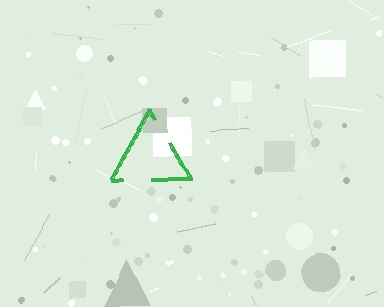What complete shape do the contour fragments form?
The contour fragments form a triangle.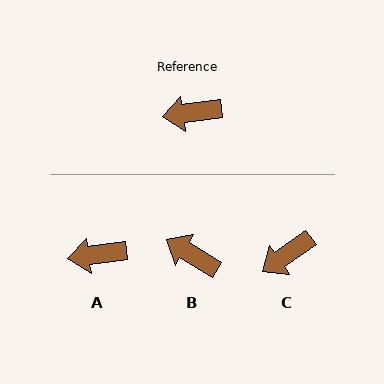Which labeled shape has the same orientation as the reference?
A.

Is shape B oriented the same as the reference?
No, it is off by about 39 degrees.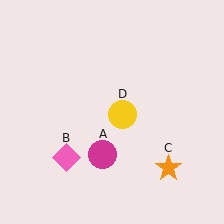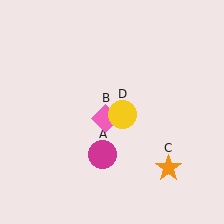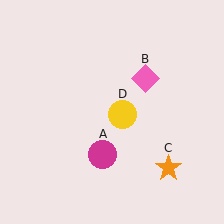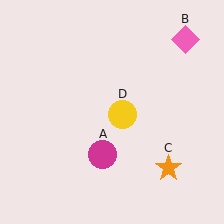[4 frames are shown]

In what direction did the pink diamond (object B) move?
The pink diamond (object B) moved up and to the right.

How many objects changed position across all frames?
1 object changed position: pink diamond (object B).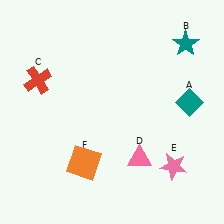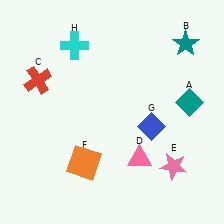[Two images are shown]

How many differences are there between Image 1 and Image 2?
There are 2 differences between the two images.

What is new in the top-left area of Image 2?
A cyan cross (H) was added in the top-left area of Image 2.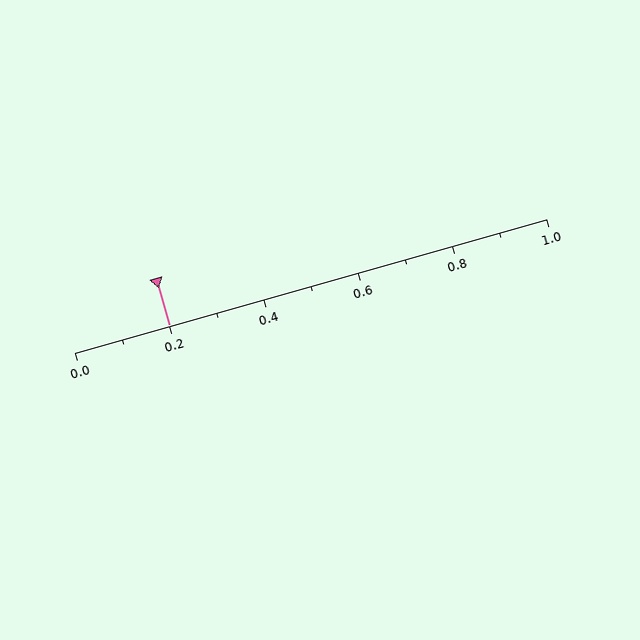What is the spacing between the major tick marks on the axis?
The major ticks are spaced 0.2 apart.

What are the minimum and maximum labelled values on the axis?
The axis runs from 0.0 to 1.0.